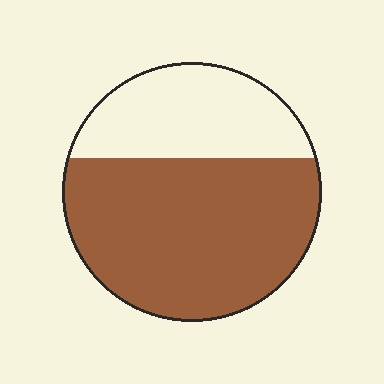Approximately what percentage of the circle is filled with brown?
Approximately 65%.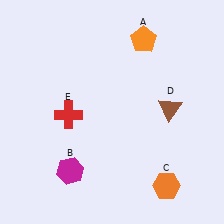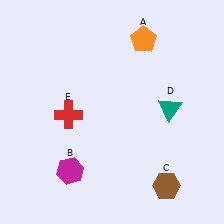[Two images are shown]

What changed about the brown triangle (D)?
In Image 1, D is brown. In Image 2, it changed to teal.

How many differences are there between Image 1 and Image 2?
There are 2 differences between the two images.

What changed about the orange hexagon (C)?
In Image 1, C is orange. In Image 2, it changed to brown.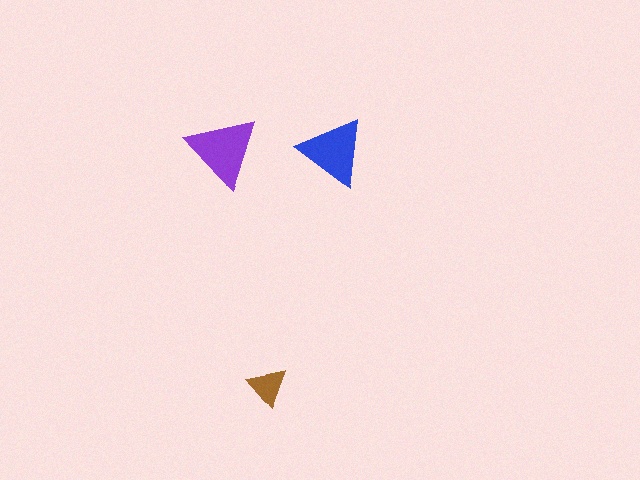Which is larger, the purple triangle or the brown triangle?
The purple one.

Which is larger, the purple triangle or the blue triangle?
The purple one.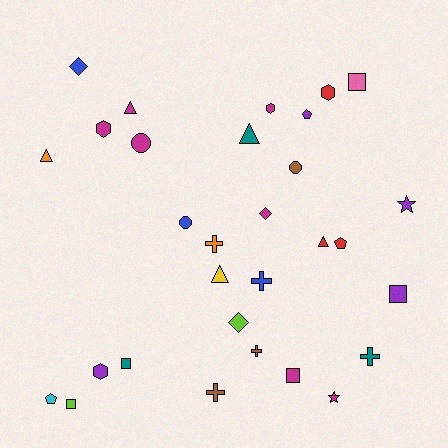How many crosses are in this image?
There are 5 crosses.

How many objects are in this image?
There are 30 objects.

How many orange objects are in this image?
There are 2 orange objects.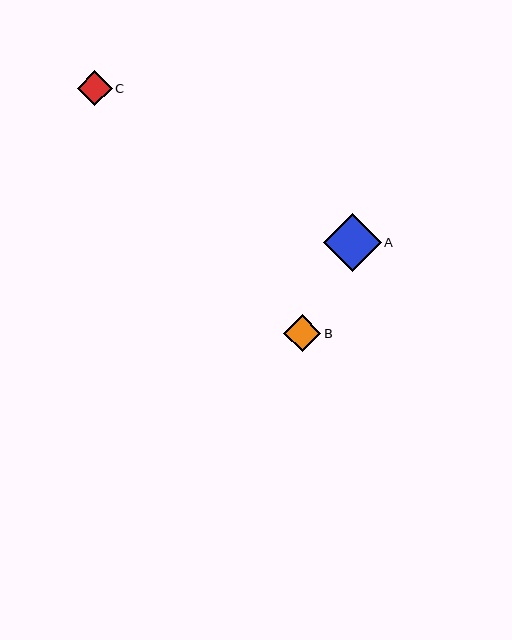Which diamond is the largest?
Diamond A is the largest with a size of approximately 58 pixels.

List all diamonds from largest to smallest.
From largest to smallest: A, B, C.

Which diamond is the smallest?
Diamond C is the smallest with a size of approximately 35 pixels.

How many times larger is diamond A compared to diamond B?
Diamond A is approximately 1.5 times the size of diamond B.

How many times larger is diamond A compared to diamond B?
Diamond A is approximately 1.5 times the size of diamond B.